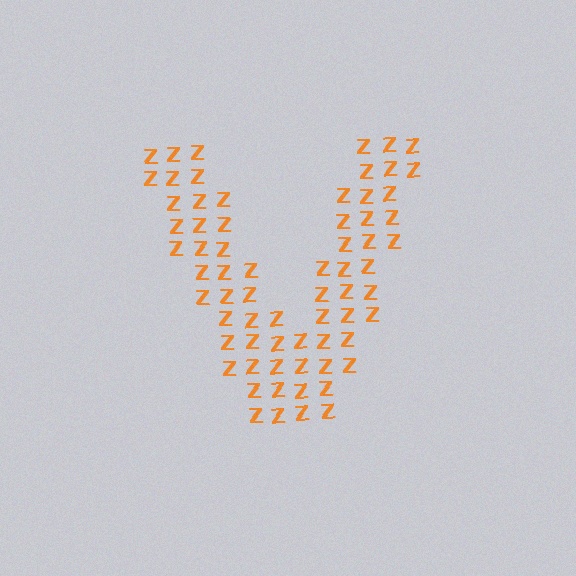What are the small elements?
The small elements are letter Z's.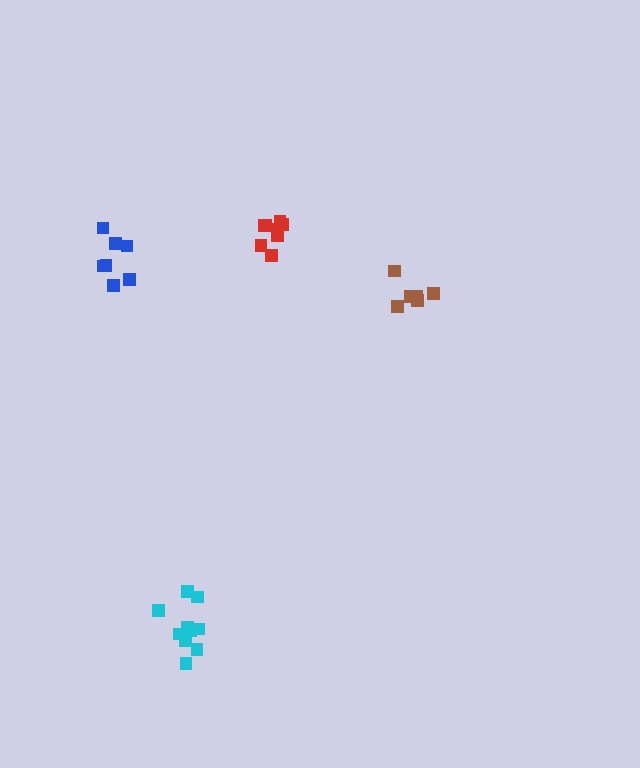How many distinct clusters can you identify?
There are 4 distinct clusters.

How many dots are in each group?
Group 1: 10 dots, Group 2: 7 dots, Group 3: 6 dots, Group 4: 8 dots (31 total).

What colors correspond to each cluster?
The clusters are colored: cyan, blue, brown, red.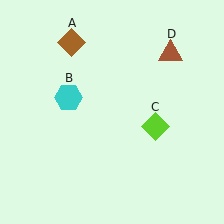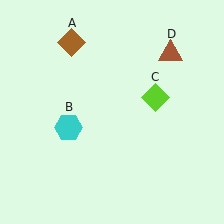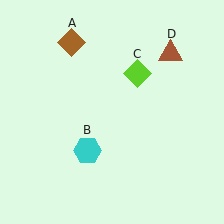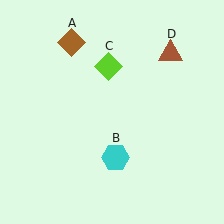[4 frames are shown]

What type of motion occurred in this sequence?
The cyan hexagon (object B), lime diamond (object C) rotated counterclockwise around the center of the scene.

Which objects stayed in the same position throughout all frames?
Brown diamond (object A) and brown triangle (object D) remained stationary.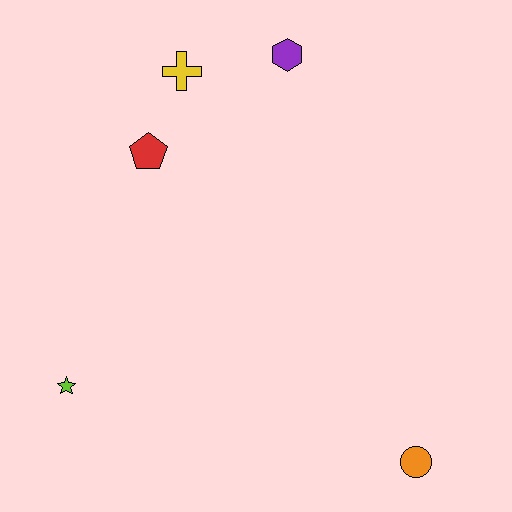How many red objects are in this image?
There is 1 red object.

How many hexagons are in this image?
There is 1 hexagon.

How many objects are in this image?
There are 5 objects.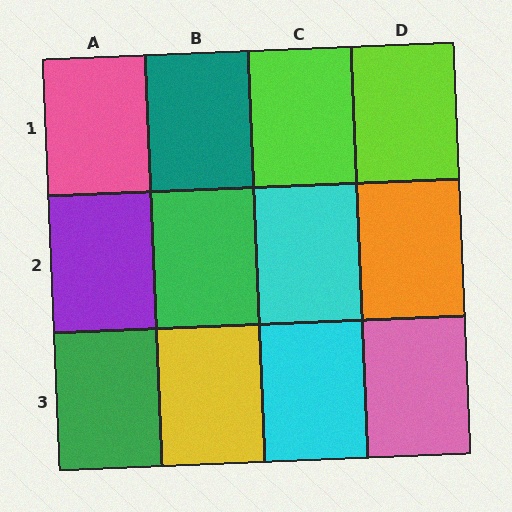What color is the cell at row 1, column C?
Lime.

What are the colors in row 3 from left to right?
Green, yellow, cyan, pink.